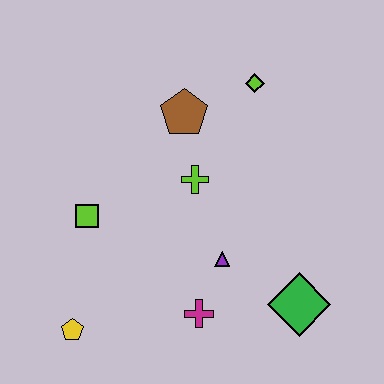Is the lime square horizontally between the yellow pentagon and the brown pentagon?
Yes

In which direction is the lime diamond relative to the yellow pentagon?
The lime diamond is above the yellow pentagon.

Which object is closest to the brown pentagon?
The lime cross is closest to the brown pentagon.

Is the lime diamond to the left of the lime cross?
No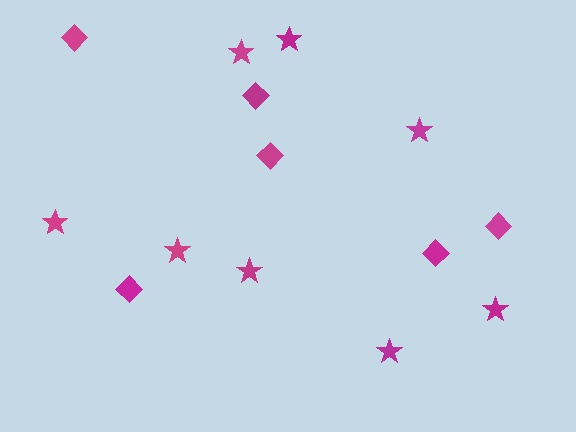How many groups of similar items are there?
There are 2 groups: one group of stars (8) and one group of diamonds (6).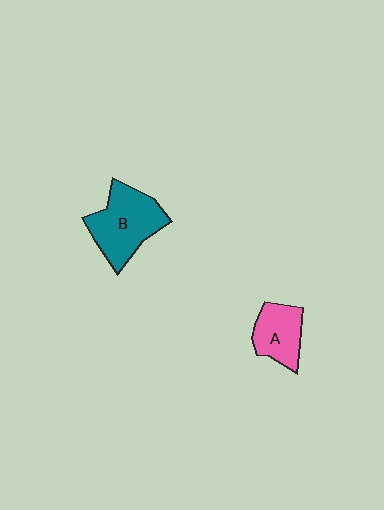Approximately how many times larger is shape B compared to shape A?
Approximately 1.6 times.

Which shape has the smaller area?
Shape A (pink).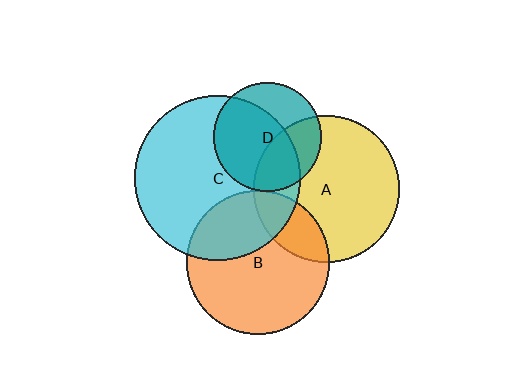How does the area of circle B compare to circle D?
Approximately 1.7 times.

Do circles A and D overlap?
Yes.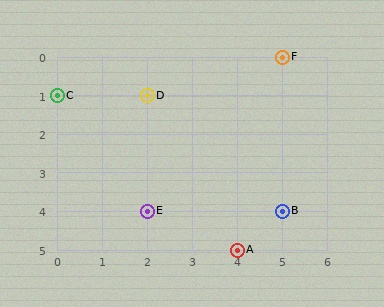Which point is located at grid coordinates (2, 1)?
Point D is at (2, 1).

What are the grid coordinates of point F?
Point F is at grid coordinates (5, 0).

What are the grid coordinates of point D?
Point D is at grid coordinates (2, 1).